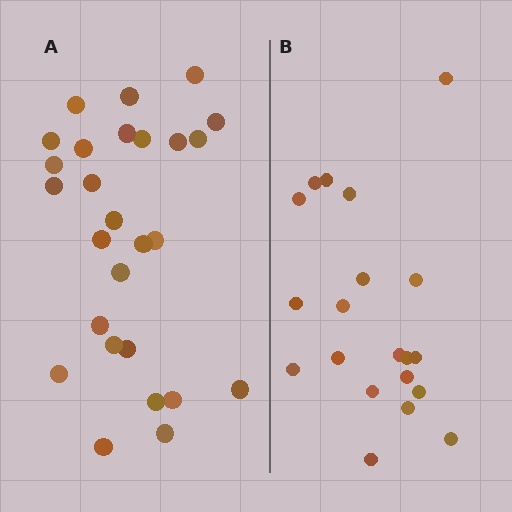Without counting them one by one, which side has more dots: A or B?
Region A (the left region) has more dots.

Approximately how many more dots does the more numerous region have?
Region A has roughly 8 or so more dots than region B.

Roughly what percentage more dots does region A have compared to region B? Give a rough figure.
About 35% more.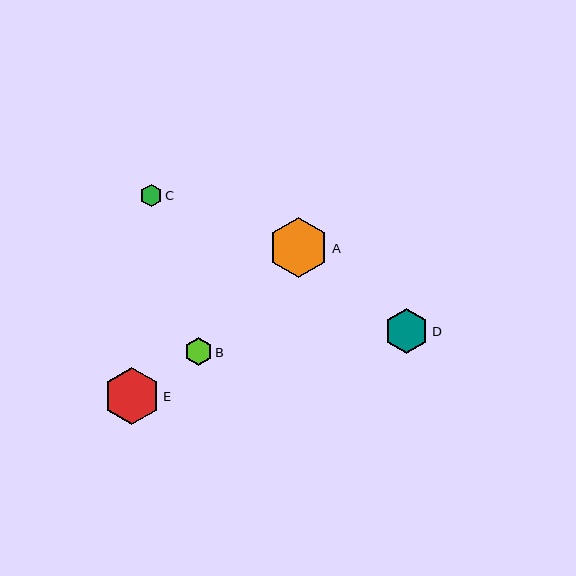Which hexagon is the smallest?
Hexagon C is the smallest with a size of approximately 22 pixels.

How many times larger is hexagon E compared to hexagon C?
Hexagon E is approximately 2.5 times the size of hexagon C.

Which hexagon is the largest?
Hexagon A is the largest with a size of approximately 60 pixels.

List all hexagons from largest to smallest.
From largest to smallest: A, E, D, B, C.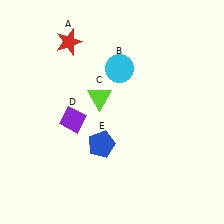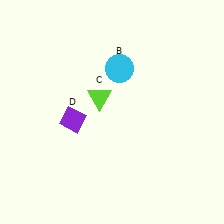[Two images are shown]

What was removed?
The blue pentagon (E), the red star (A) were removed in Image 2.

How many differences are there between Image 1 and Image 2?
There are 2 differences between the two images.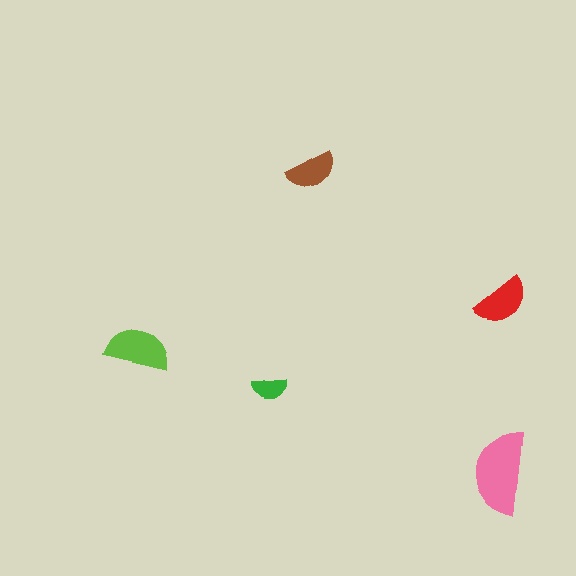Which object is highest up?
The brown semicircle is topmost.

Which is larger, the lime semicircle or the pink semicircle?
The pink one.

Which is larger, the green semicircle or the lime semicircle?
The lime one.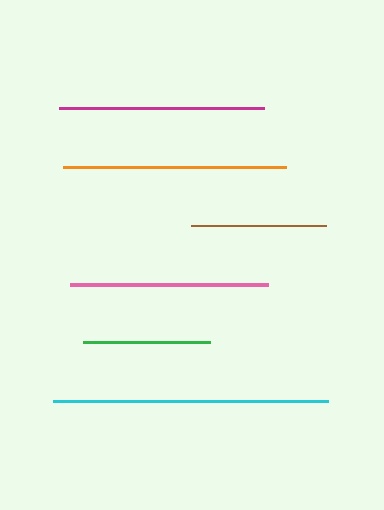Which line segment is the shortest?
The green line is the shortest at approximately 126 pixels.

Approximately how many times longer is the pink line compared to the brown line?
The pink line is approximately 1.5 times the length of the brown line.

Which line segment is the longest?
The cyan line is the longest at approximately 275 pixels.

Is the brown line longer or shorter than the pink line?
The pink line is longer than the brown line.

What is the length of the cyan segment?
The cyan segment is approximately 275 pixels long.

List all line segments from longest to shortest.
From longest to shortest: cyan, orange, magenta, pink, brown, green.